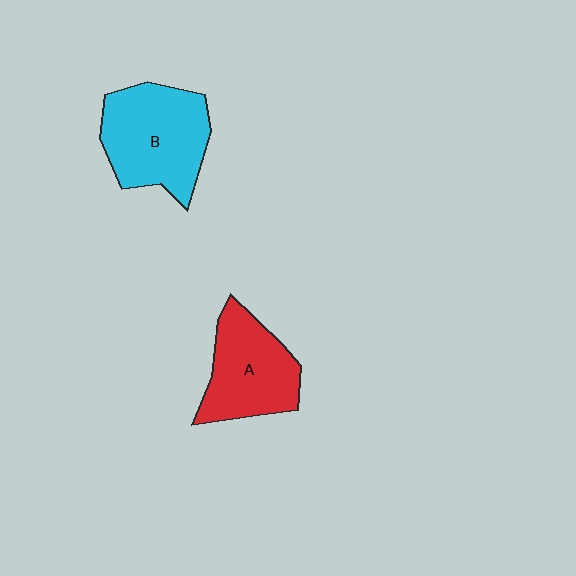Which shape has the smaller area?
Shape A (red).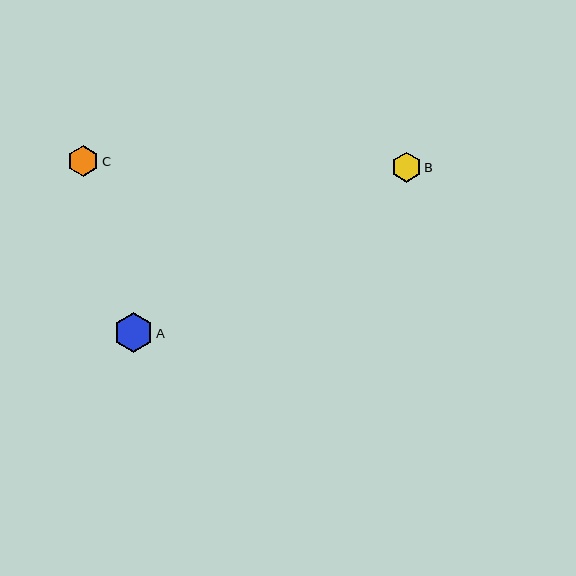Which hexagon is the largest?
Hexagon A is the largest with a size of approximately 39 pixels.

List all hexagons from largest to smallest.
From largest to smallest: A, C, B.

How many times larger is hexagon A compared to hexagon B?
Hexagon A is approximately 1.3 times the size of hexagon B.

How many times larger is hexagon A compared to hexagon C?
Hexagon A is approximately 1.3 times the size of hexagon C.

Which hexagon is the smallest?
Hexagon B is the smallest with a size of approximately 30 pixels.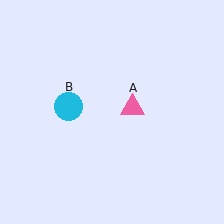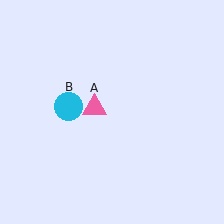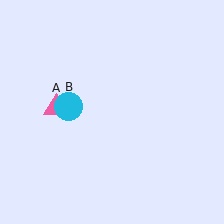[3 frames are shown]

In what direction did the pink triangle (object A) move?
The pink triangle (object A) moved left.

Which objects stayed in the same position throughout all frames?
Cyan circle (object B) remained stationary.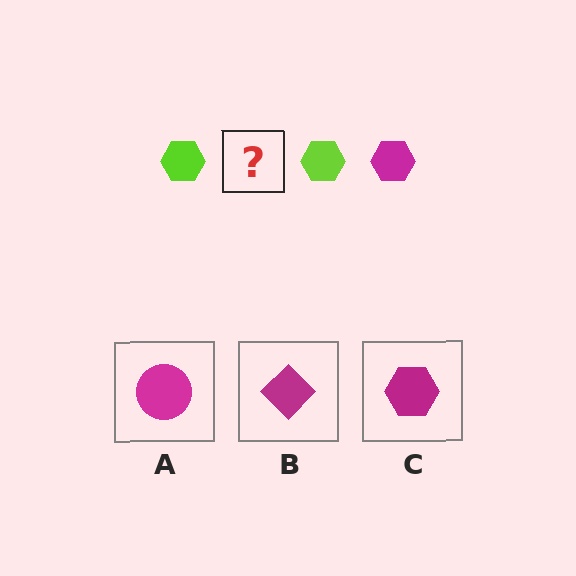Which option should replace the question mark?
Option C.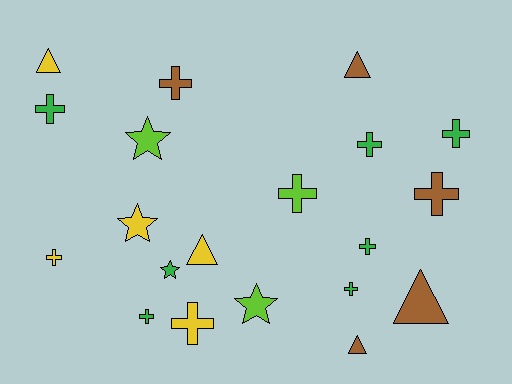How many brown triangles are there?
There are 3 brown triangles.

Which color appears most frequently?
Green, with 7 objects.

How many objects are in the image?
There are 20 objects.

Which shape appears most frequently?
Cross, with 11 objects.